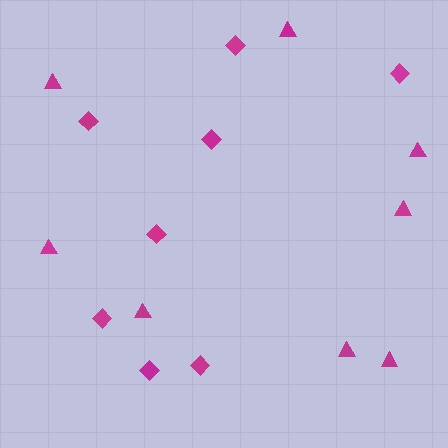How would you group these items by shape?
There are 2 groups: one group of triangles (8) and one group of diamonds (8).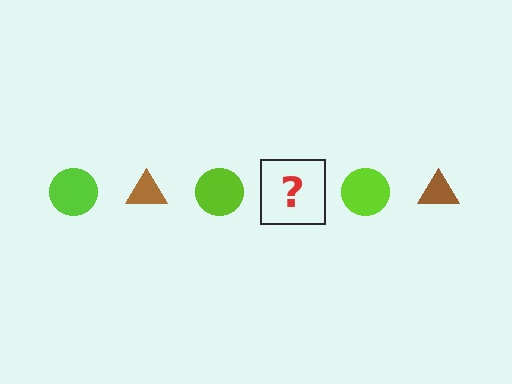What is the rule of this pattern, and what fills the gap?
The rule is that the pattern alternates between lime circle and brown triangle. The gap should be filled with a brown triangle.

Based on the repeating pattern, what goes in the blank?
The blank should be a brown triangle.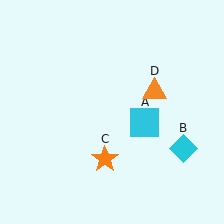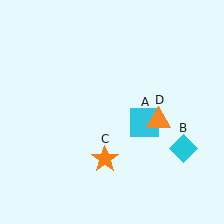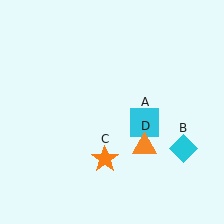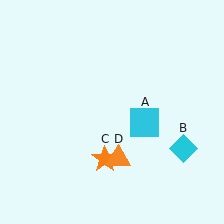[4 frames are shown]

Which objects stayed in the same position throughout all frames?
Cyan square (object A) and cyan diamond (object B) and orange star (object C) remained stationary.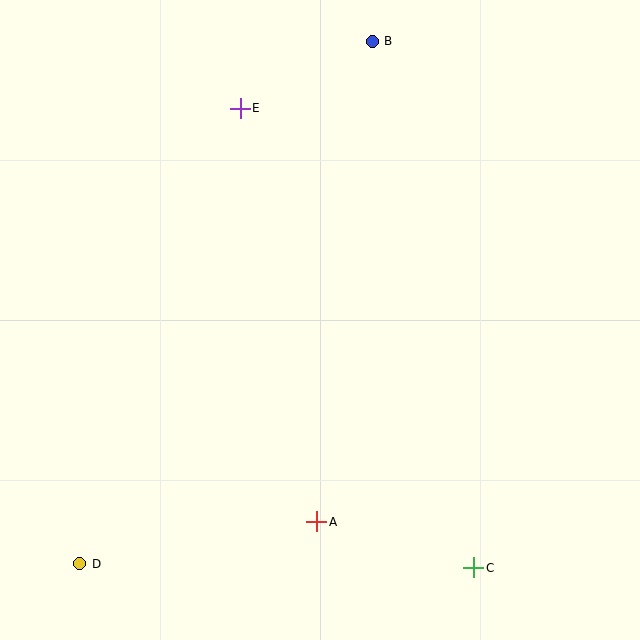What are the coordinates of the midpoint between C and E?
The midpoint between C and E is at (357, 338).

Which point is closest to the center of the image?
Point A at (317, 522) is closest to the center.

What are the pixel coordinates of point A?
Point A is at (317, 522).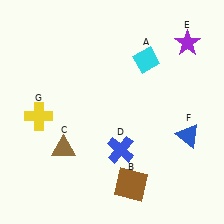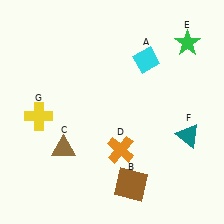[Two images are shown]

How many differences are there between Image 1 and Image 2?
There are 3 differences between the two images.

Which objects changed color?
D changed from blue to orange. E changed from purple to green. F changed from blue to teal.